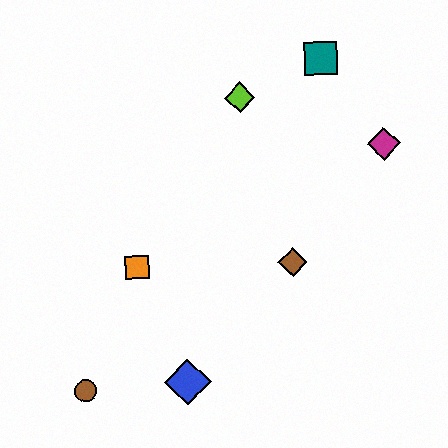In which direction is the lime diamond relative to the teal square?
The lime diamond is to the left of the teal square.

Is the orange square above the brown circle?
Yes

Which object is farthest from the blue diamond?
The teal square is farthest from the blue diamond.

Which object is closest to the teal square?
The lime diamond is closest to the teal square.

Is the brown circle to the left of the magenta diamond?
Yes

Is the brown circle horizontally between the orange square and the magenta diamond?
No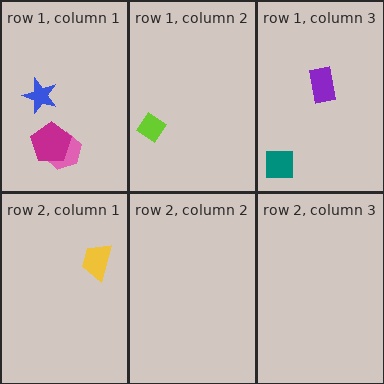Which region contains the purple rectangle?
The row 1, column 3 region.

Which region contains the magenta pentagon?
The row 1, column 1 region.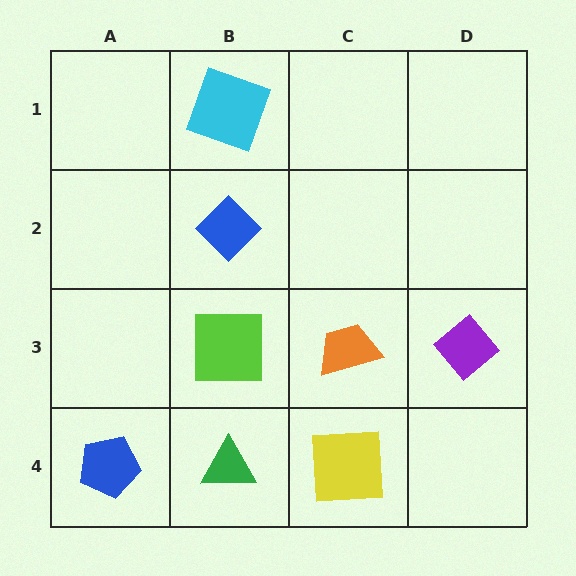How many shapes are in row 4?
3 shapes.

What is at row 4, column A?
A blue pentagon.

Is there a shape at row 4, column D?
No, that cell is empty.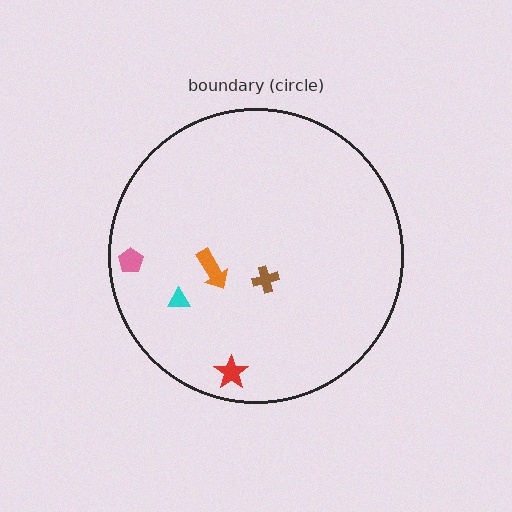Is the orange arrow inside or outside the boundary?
Inside.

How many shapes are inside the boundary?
5 inside, 0 outside.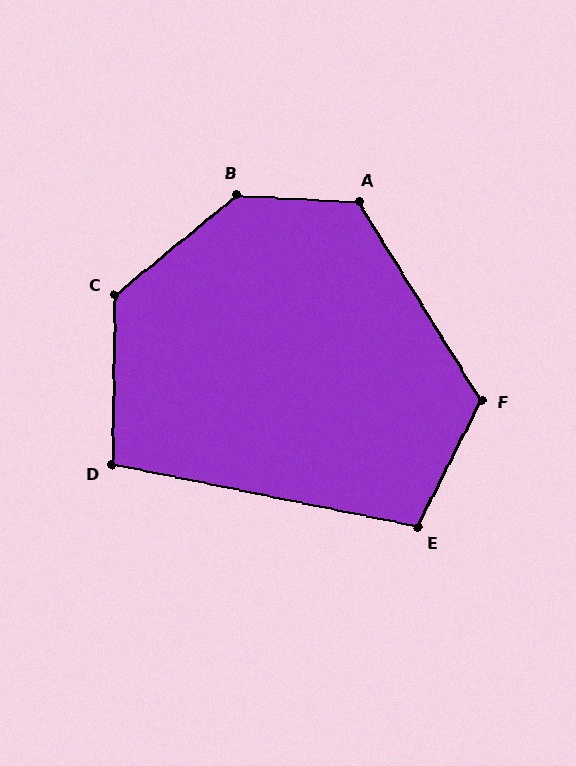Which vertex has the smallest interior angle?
D, at approximately 101 degrees.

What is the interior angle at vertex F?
Approximately 122 degrees (obtuse).